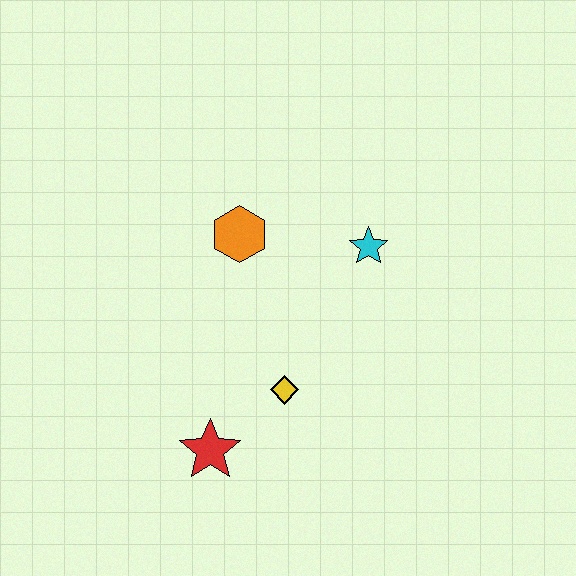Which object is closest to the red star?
The yellow diamond is closest to the red star.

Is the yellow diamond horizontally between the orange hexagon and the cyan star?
Yes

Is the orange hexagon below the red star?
No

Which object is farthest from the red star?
The cyan star is farthest from the red star.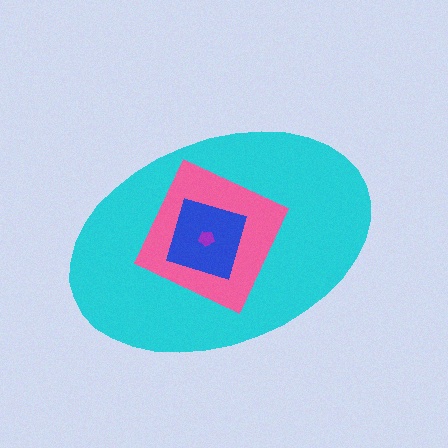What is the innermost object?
The purple pentagon.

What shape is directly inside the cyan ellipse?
The pink diamond.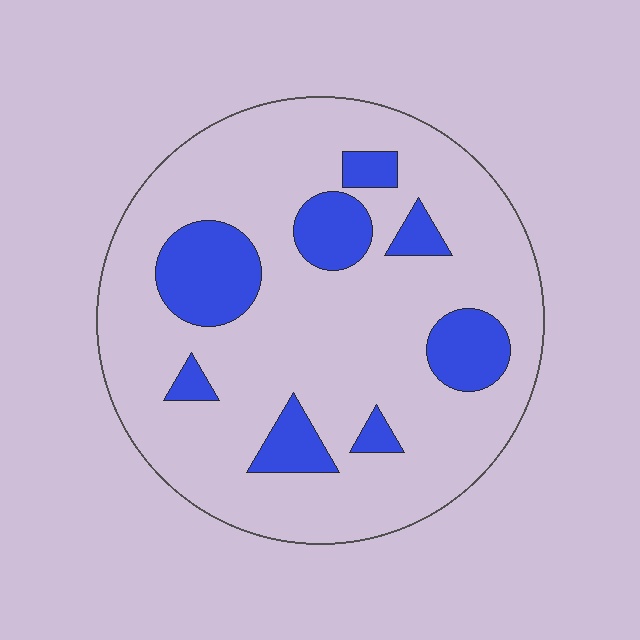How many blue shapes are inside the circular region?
8.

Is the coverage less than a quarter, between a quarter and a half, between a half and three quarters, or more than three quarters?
Less than a quarter.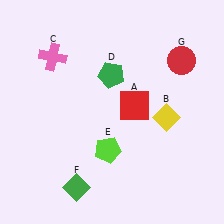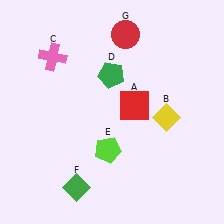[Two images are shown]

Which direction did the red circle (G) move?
The red circle (G) moved left.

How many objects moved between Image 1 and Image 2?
1 object moved between the two images.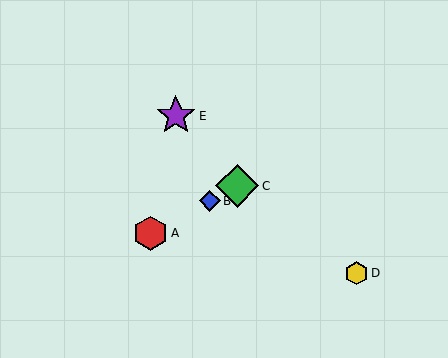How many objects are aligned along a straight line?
3 objects (A, B, C) are aligned along a straight line.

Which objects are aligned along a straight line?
Objects A, B, C are aligned along a straight line.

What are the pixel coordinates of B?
Object B is at (210, 201).